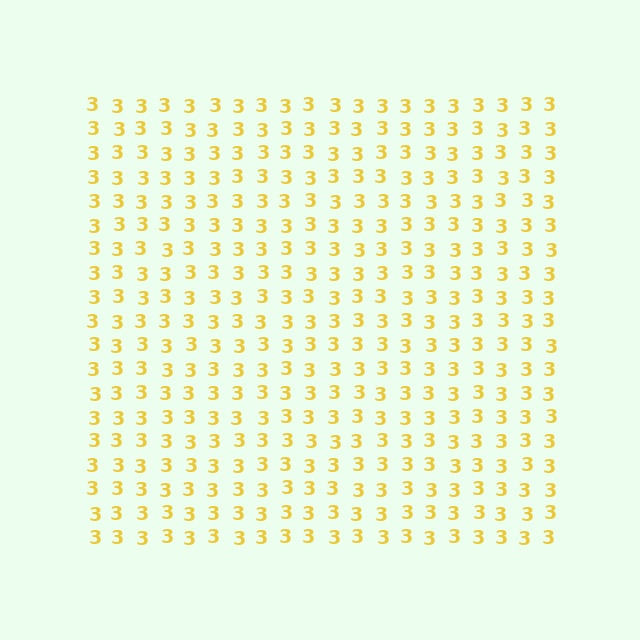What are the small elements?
The small elements are digit 3's.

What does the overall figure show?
The overall figure shows a square.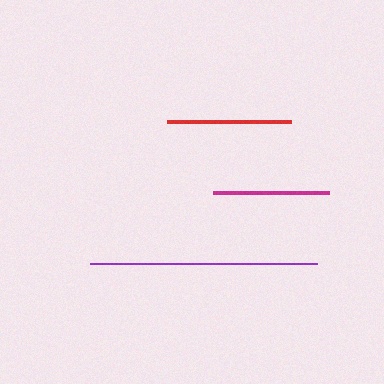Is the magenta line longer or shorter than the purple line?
The purple line is longer than the magenta line.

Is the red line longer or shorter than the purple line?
The purple line is longer than the red line.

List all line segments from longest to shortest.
From longest to shortest: purple, red, magenta.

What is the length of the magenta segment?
The magenta segment is approximately 116 pixels long.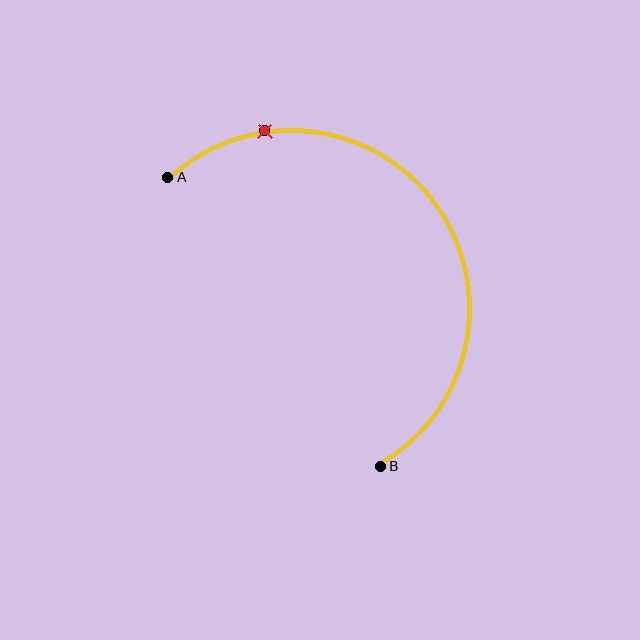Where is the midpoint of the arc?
The arc midpoint is the point on the curve farthest from the straight line joining A and B. It sits above and to the right of that line.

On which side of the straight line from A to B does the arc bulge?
The arc bulges above and to the right of the straight line connecting A and B.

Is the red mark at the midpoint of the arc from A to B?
No. The red mark lies on the arc but is closer to endpoint A. The arc midpoint would be at the point on the curve equidistant along the arc from both A and B.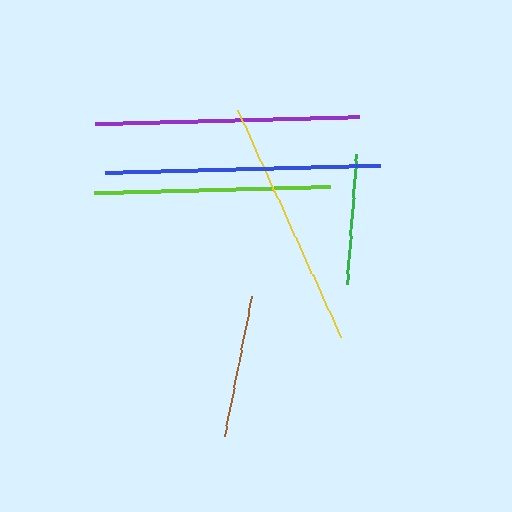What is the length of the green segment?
The green segment is approximately 130 pixels long.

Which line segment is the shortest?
The green line is the shortest at approximately 130 pixels.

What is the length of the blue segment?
The blue segment is approximately 275 pixels long.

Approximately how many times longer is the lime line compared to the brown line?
The lime line is approximately 1.7 times the length of the brown line.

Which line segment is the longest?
The blue line is the longest at approximately 275 pixels.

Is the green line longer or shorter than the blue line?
The blue line is longer than the green line.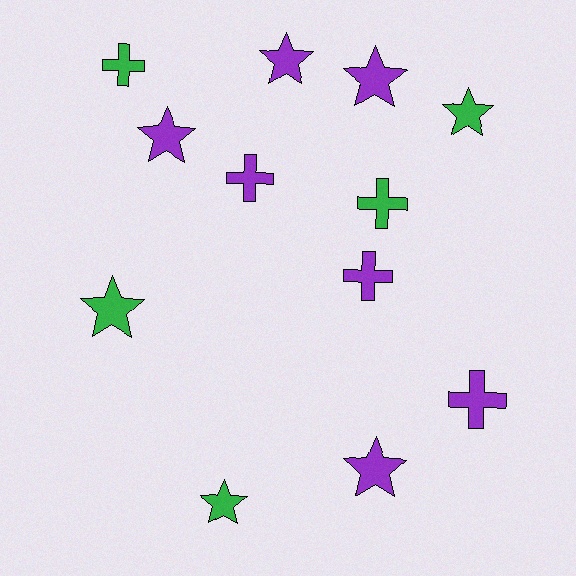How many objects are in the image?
There are 12 objects.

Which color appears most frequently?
Purple, with 7 objects.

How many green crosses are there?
There are 2 green crosses.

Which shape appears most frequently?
Star, with 7 objects.